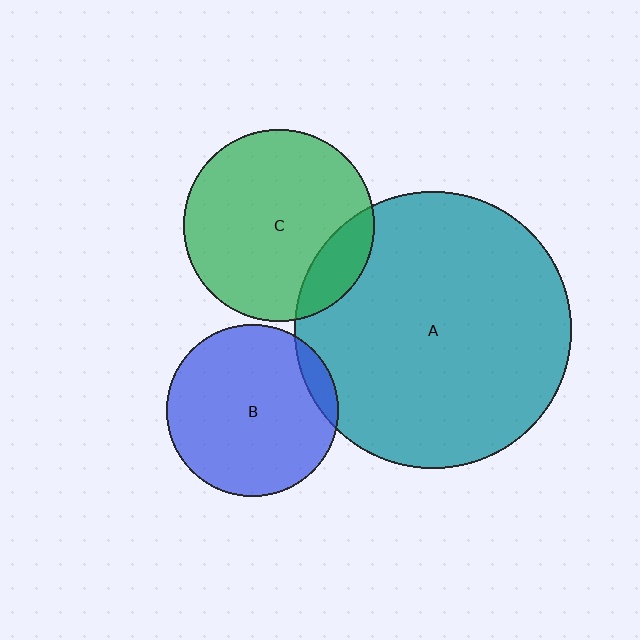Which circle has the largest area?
Circle A (teal).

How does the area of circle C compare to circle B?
Approximately 1.2 times.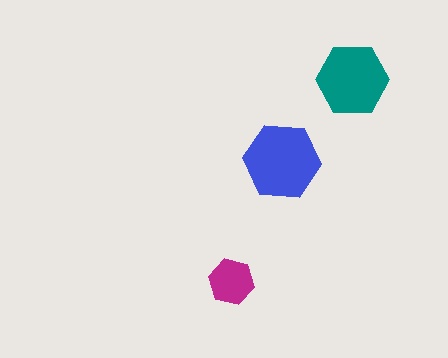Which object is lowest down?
The magenta hexagon is bottommost.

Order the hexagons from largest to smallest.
the blue one, the teal one, the magenta one.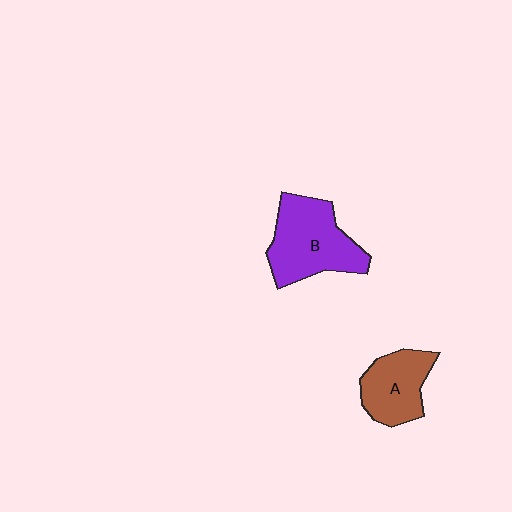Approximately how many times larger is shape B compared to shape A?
Approximately 1.4 times.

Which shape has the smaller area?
Shape A (brown).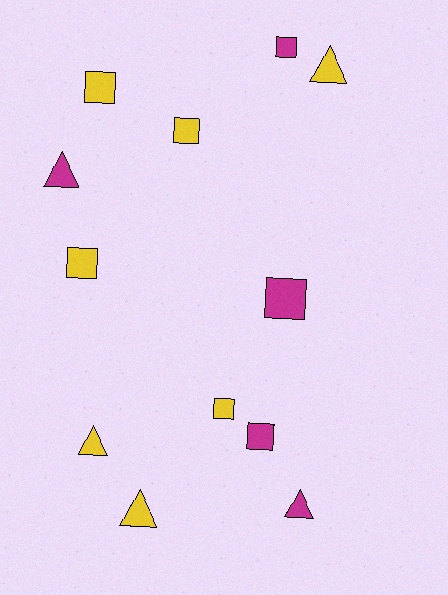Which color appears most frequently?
Yellow, with 7 objects.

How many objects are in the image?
There are 12 objects.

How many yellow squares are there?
There are 4 yellow squares.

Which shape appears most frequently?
Square, with 7 objects.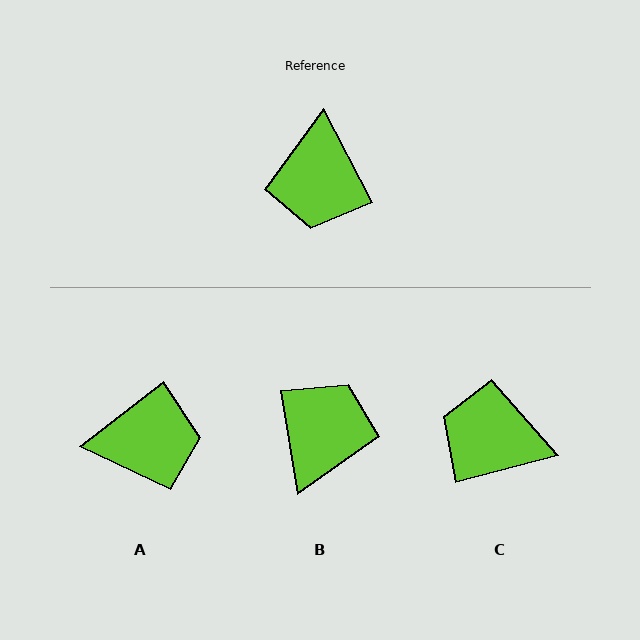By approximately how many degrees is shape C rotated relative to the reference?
Approximately 102 degrees clockwise.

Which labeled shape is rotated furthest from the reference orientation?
B, about 162 degrees away.